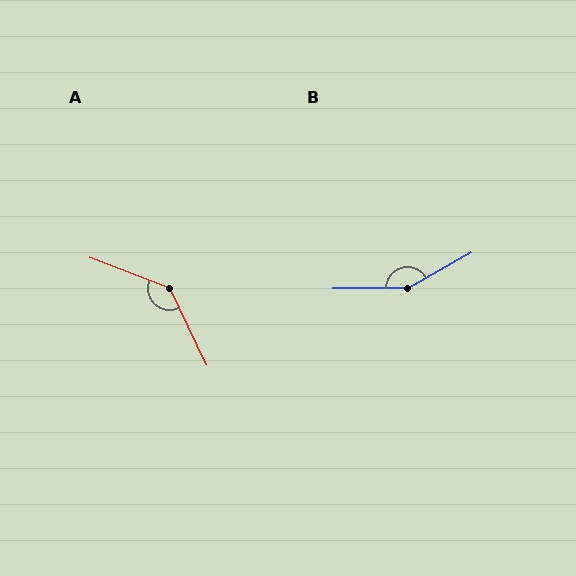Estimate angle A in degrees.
Approximately 137 degrees.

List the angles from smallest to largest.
A (137°), B (151°).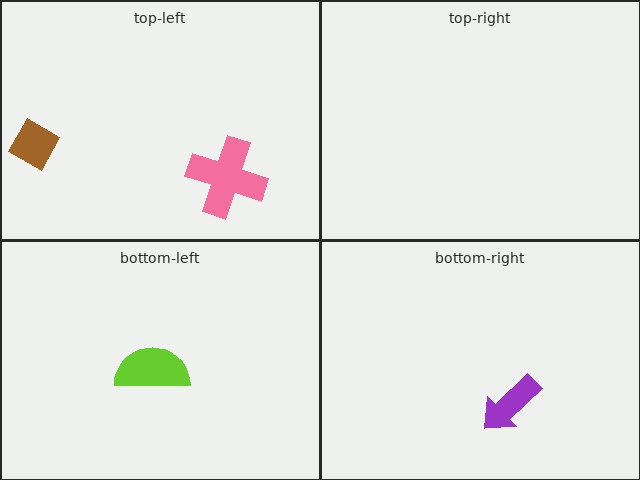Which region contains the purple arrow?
The bottom-right region.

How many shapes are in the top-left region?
2.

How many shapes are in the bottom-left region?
1.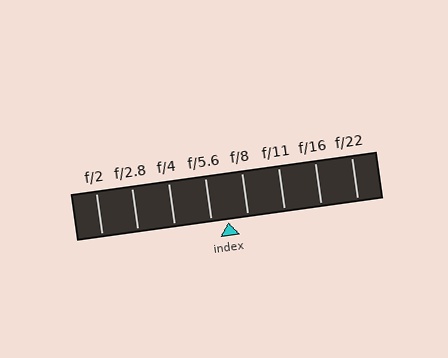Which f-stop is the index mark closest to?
The index mark is closest to f/5.6.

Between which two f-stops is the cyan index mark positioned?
The index mark is between f/5.6 and f/8.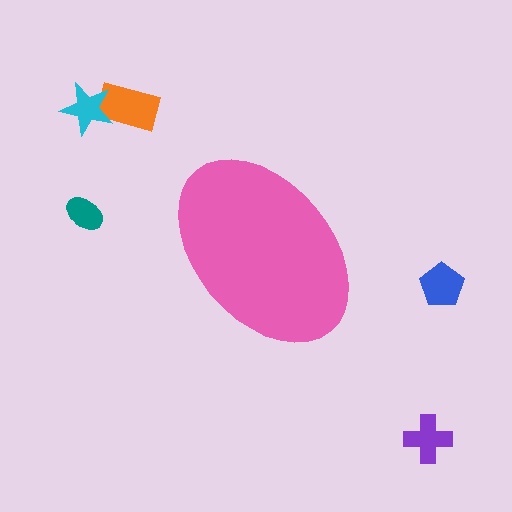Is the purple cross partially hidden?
No, the purple cross is fully visible.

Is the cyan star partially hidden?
No, the cyan star is fully visible.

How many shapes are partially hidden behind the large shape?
0 shapes are partially hidden.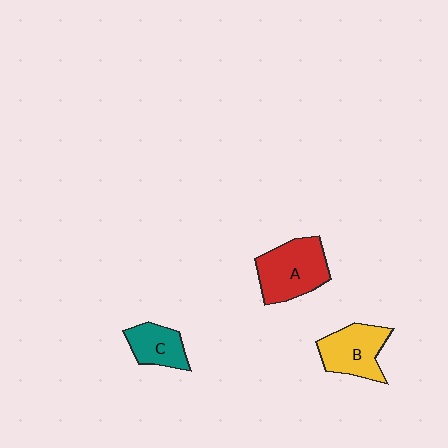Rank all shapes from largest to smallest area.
From largest to smallest: A (red), B (yellow), C (teal).